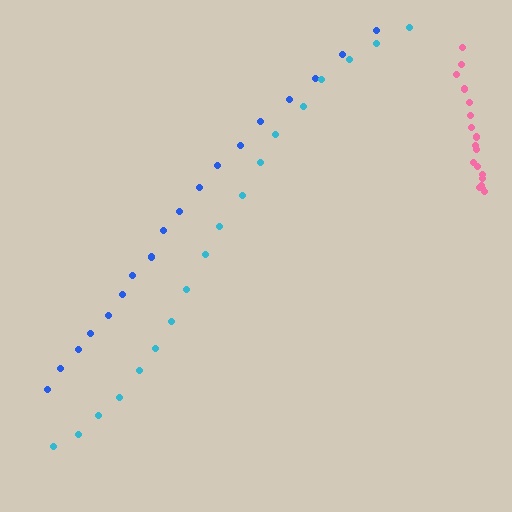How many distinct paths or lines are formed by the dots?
There are 3 distinct paths.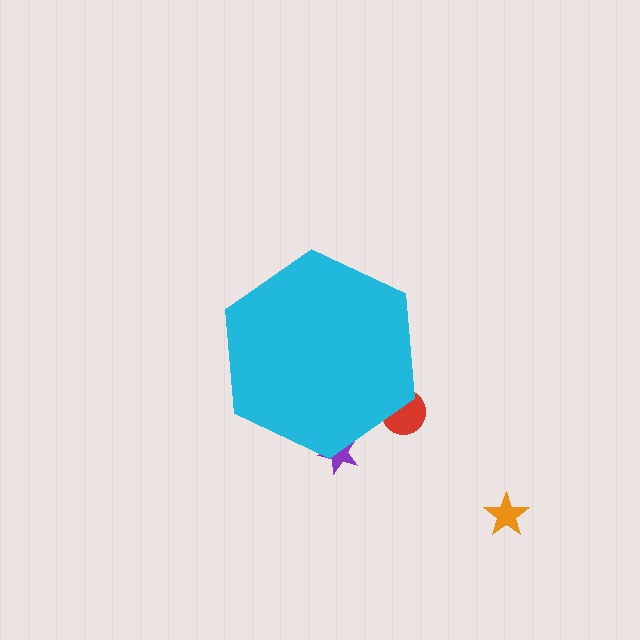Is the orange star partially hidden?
No, the orange star is fully visible.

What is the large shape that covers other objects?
A cyan hexagon.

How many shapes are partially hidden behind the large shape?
2 shapes are partially hidden.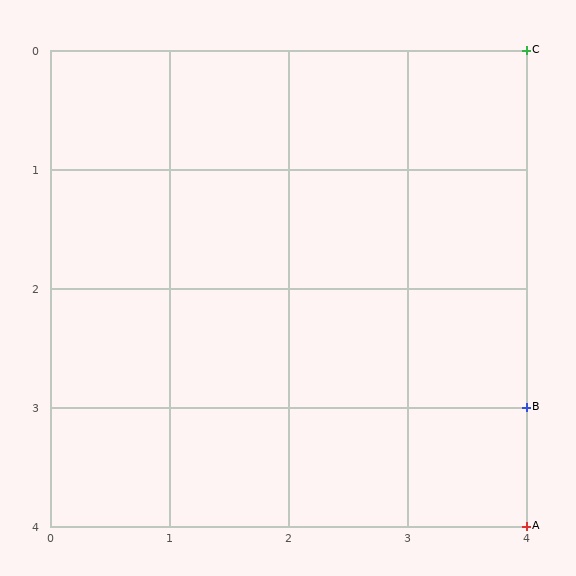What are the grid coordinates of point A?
Point A is at grid coordinates (4, 4).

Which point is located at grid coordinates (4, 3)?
Point B is at (4, 3).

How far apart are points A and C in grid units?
Points A and C are 4 rows apart.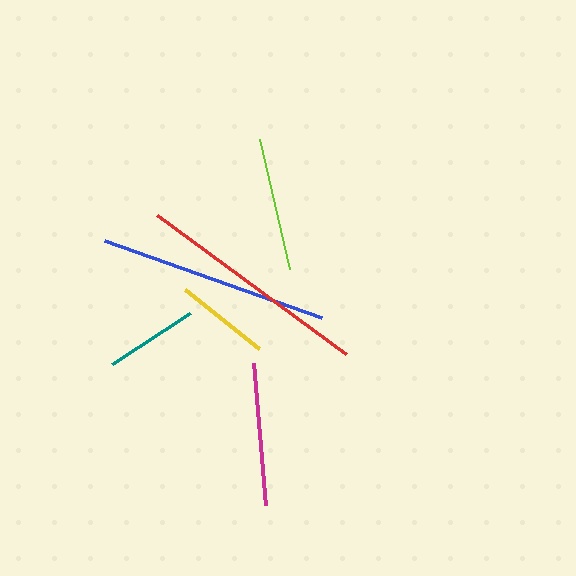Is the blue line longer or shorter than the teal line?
The blue line is longer than the teal line.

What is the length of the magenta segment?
The magenta segment is approximately 143 pixels long.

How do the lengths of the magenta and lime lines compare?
The magenta and lime lines are approximately the same length.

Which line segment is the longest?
The red line is the longest at approximately 234 pixels.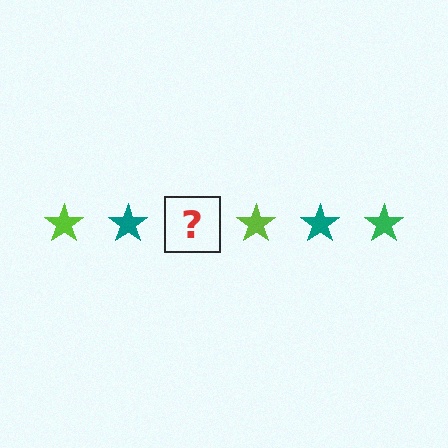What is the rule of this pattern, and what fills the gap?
The rule is that the pattern cycles through lime, teal, green stars. The gap should be filled with a green star.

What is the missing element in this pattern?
The missing element is a green star.